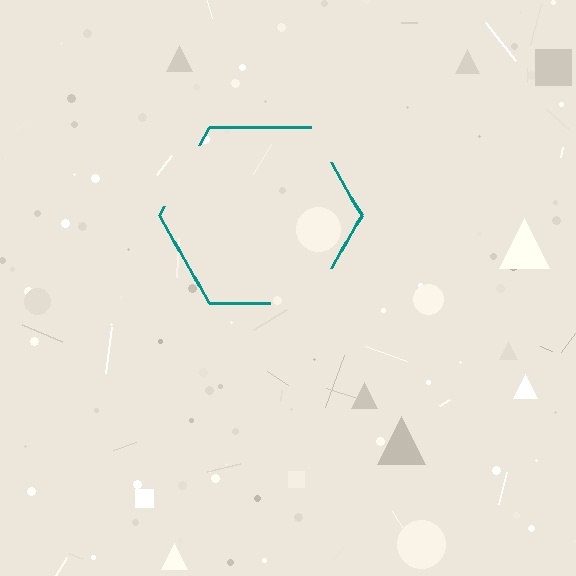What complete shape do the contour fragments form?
The contour fragments form a hexagon.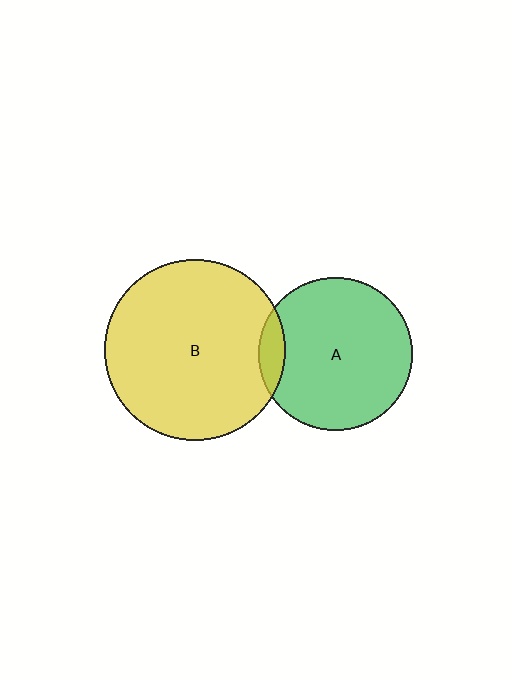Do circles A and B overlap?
Yes.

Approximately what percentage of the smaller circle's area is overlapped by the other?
Approximately 10%.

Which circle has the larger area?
Circle B (yellow).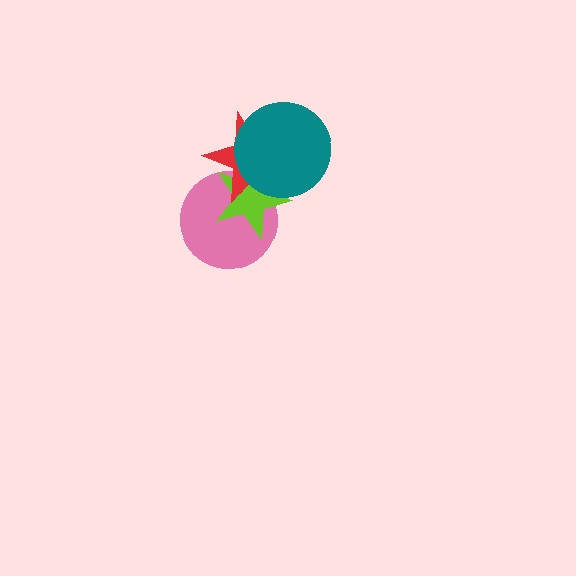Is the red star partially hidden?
Yes, it is partially covered by another shape.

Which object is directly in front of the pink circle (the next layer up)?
The lime star is directly in front of the pink circle.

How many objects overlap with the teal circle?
2 objects overlap with the teal circle.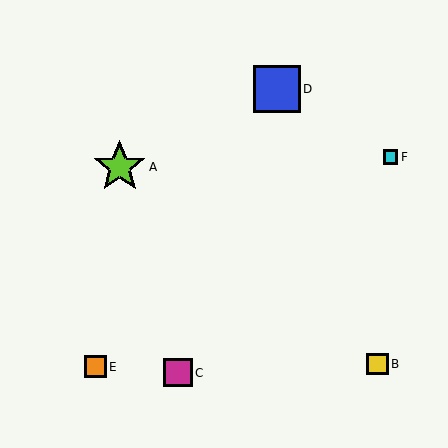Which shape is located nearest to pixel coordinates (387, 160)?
The cyan square (labeled F) at (391, 157) is nearest to that location.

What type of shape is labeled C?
Shape C is a magenta square.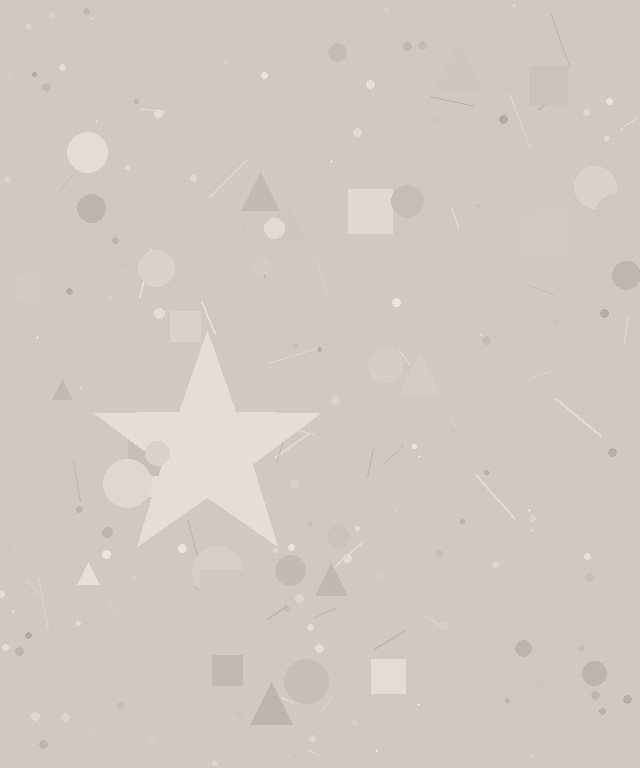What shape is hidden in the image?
A star is hidden in the image.